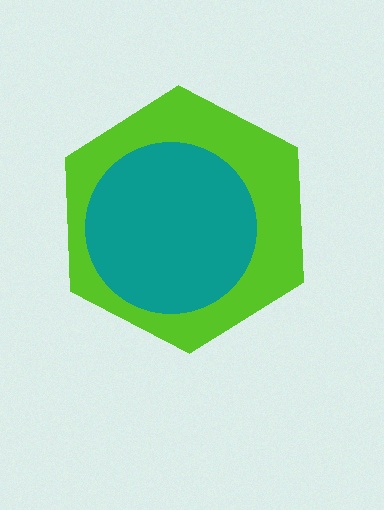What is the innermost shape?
The teal circle.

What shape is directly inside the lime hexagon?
The teal circle.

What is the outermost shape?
The lime hexagon.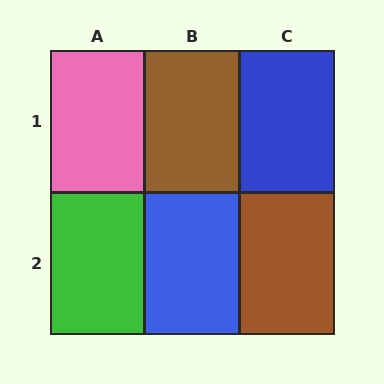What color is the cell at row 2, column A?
Green.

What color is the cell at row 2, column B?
Blue.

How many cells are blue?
2 cells are blue.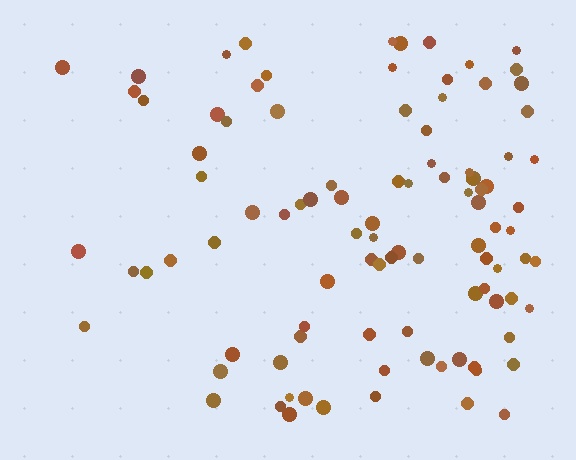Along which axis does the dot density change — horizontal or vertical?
Horizontal.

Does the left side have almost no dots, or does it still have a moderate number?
Still a moderate number, just noticeably fewer than the right.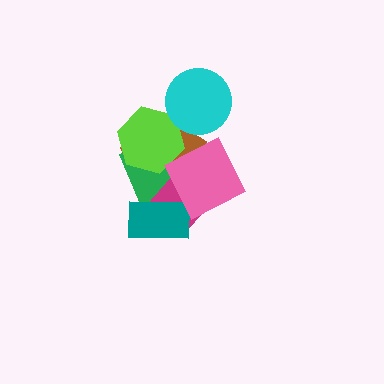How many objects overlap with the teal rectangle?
3 objects overlap with the teal rectangle.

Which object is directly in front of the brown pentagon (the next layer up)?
The green rectangle is directly in front of the brown pentagon.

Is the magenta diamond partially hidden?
Yes, it is partially covered by another shape.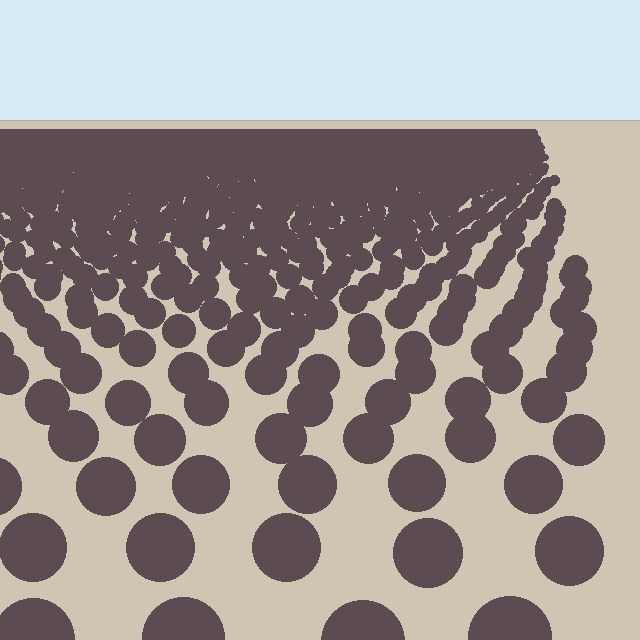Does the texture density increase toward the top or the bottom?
Density increases toward the top.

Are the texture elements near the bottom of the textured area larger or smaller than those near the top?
Larger. Near the bottom, elements are closer to the viewer and appear at a bigger on-screen size.